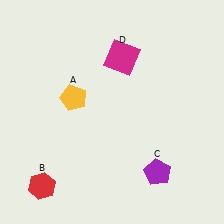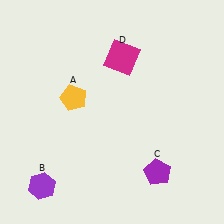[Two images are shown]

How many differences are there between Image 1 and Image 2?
There is 1 difference between the two images.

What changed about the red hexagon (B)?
In Image 1, B is red. In Image 2, it changed to purple.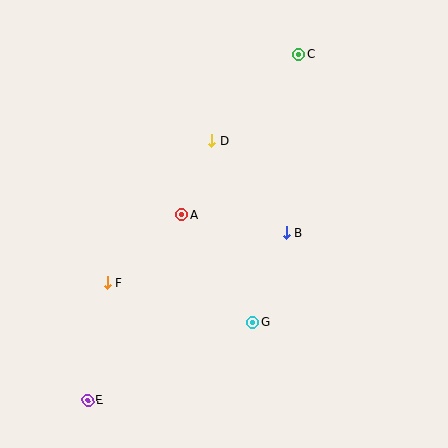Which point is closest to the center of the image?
Point A at (182, 215) is closest to the center.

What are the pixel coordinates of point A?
Point A is at (182, 215).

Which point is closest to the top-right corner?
Point C is closest to the top-right corner.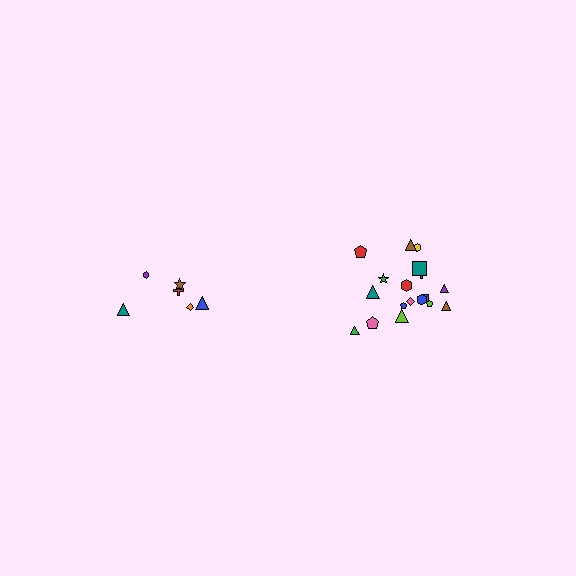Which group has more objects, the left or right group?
The right group.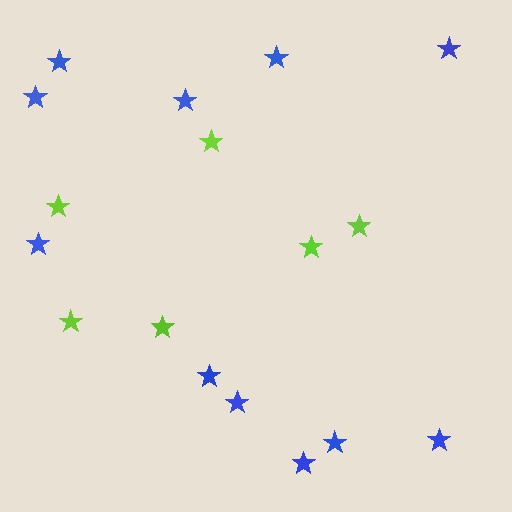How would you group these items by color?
There are 2 groups: one group of lime stars (6) and one group of blue stars (11).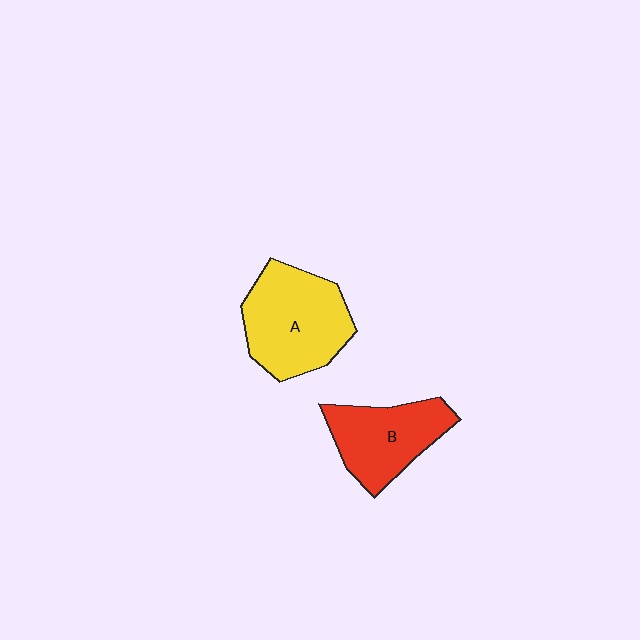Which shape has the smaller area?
Shape B (red).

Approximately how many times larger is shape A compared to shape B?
Approximately 1.3 times.